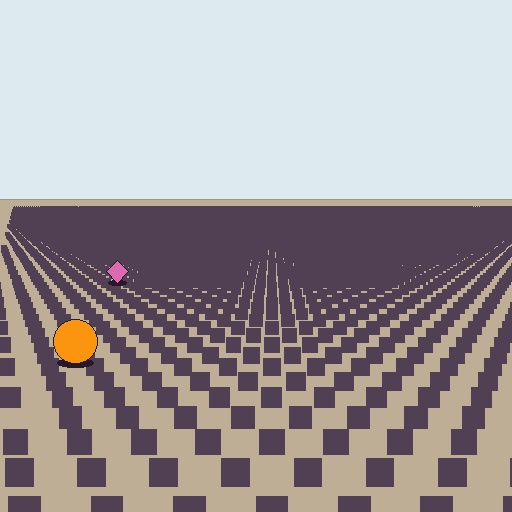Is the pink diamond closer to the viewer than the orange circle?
No. The orange circle is closer — you can tell from the texture gradient: the ground texture is coarser near it.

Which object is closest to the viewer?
The orange circle is closest. The texture marks near it are larger and more spread out.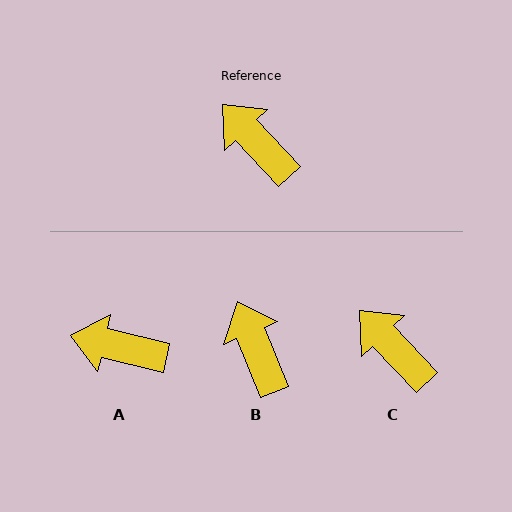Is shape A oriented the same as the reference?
No, it is off by about 34 degrees.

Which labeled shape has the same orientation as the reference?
C.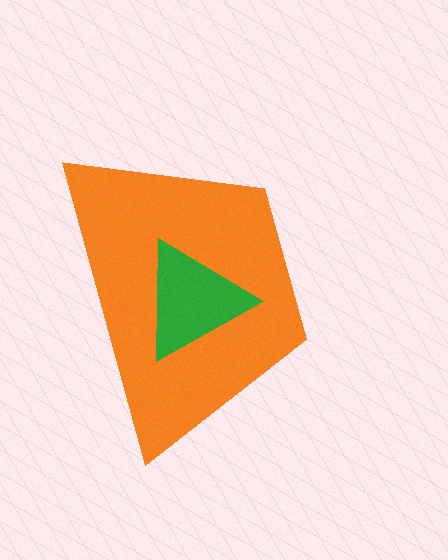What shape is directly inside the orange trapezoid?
The green triangle.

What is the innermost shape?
The green triangle.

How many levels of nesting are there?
2.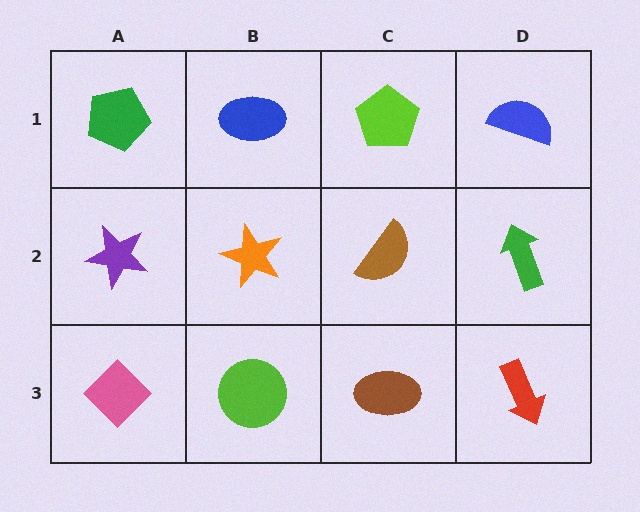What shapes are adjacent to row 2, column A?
A green pentagon (row 1, column A), a pink diamond (row 3, column A), an orange star (row 2, column B).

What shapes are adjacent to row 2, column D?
A blue semicircle (row 1, column D), a red arrow (row 3, column D), a brown semicircle (row 2, column C).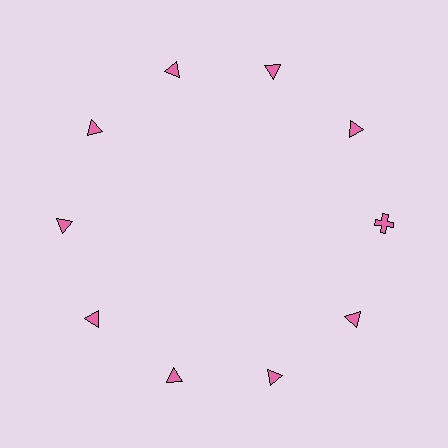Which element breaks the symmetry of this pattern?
The pink cross at roughly the 3 o'clock position breaks the symmetry. All other shapes are pink triangles.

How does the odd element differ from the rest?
It has a different shape: cross instead of triangle.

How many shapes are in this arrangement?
There are 10 shapes arranged in a ring pattern.